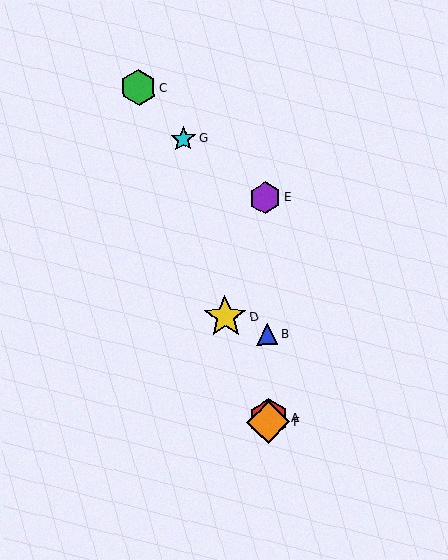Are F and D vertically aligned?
No, F is at x≈268 and D is at x≈225.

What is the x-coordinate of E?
Object E is at x≈265.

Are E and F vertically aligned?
Yes, both are at x≈265.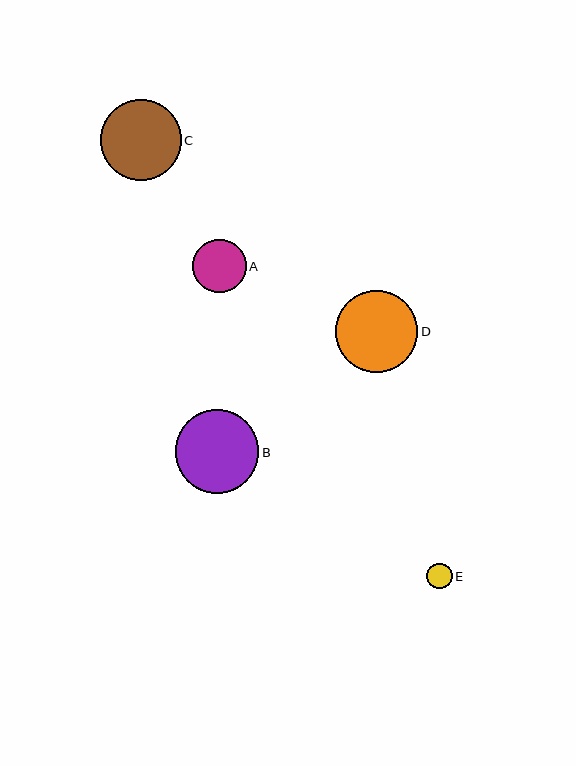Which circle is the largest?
Circle B is the largest with a size of approximately 84 pixels.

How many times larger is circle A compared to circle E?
Circle A is approximately 2.1 times the size of circle E.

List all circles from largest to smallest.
From largest to smallest: B, D, C, A, E.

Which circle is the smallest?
Circle E is the smallest with a size of approximately 26 pixels.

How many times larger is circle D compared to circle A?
Circle D is approximately 1.5 times the size of circle A.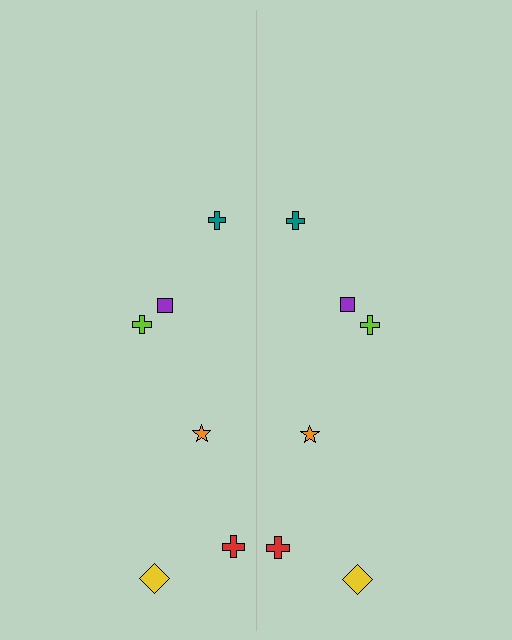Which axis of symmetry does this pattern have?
The pattern has a vertical axis of symmetry running through the center of the image.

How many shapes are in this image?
There are 12 shapes in this image.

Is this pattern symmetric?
Yes, this pattern has bilateral (reflection) symmetry.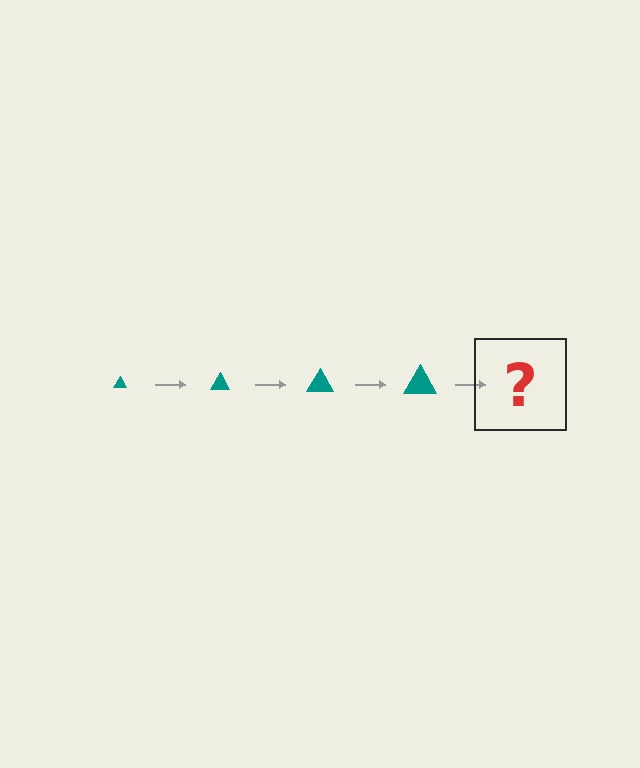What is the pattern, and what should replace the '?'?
The pattern is that the triangle gets progressively larger each step. The '?' should be a teal triangle, larger than the previous one.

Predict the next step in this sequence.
The next step is a teal triangle, larger than the previous one.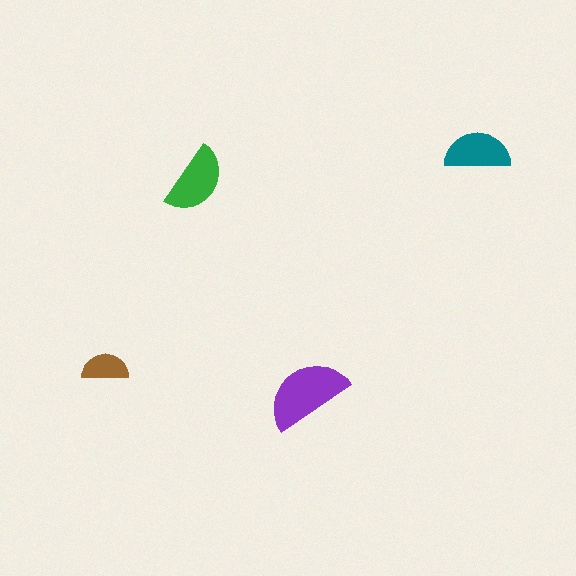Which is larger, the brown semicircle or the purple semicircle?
The purple one.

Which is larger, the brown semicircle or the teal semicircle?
The teal one.